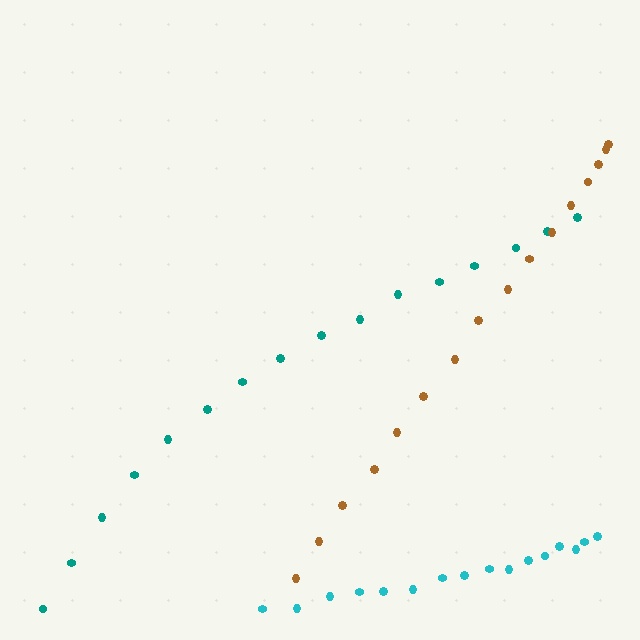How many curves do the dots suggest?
There are 3 distinct paths.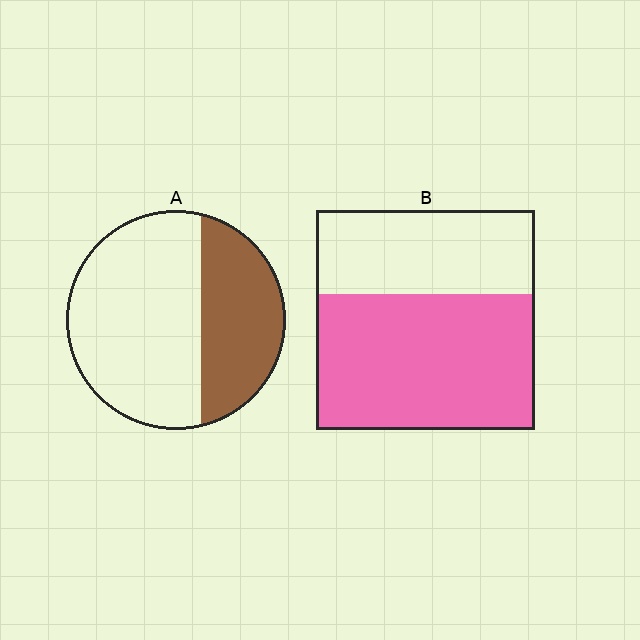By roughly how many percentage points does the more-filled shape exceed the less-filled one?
By roughly 25 percentage points (B over A).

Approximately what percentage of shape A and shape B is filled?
A is approximately 35% and B is approximately 60%.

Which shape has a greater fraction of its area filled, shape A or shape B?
Shape B.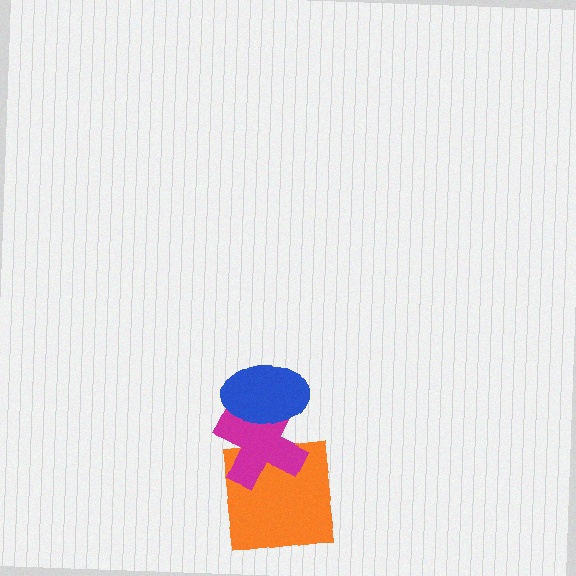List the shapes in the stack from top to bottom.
From top to bottom: the blue ellipse, the magenta cross, the orange square.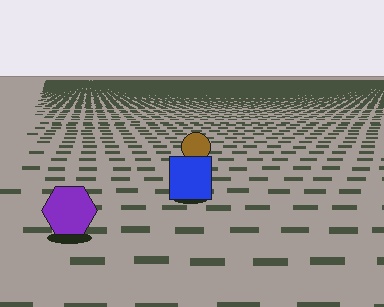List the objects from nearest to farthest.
From nearest to farthest: the purple hexagon, the blue square, the brown circle.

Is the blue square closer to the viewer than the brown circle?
Yes. The blue square is closer — you can tell from the texture gradient: the ground texture is coarser near it.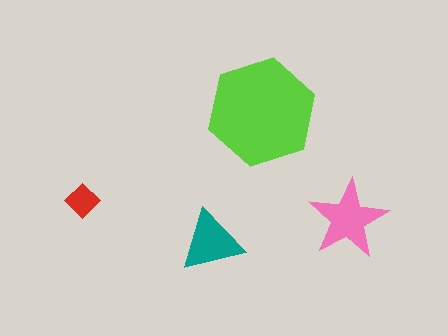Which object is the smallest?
The red diamond.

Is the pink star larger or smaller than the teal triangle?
Larger.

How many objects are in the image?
There are 4 objects in the image.